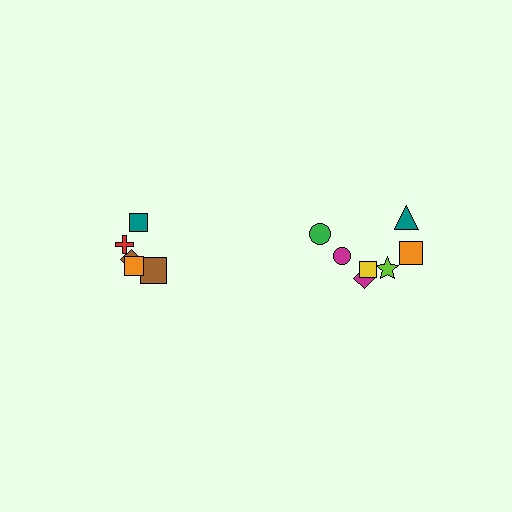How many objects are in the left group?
There are 5 objects.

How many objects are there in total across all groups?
There are 12 objects.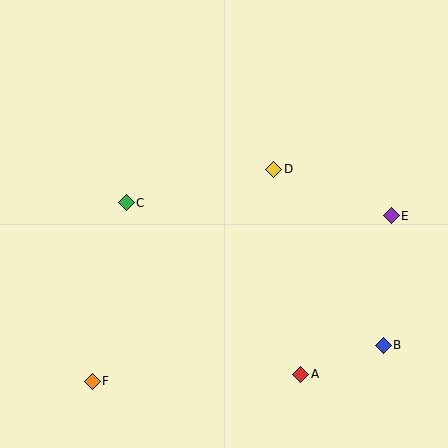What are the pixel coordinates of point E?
Point E is at (391, 216).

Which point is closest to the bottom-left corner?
Point F is closest to the bottom-left corner.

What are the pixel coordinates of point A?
Point A is at (301, 374).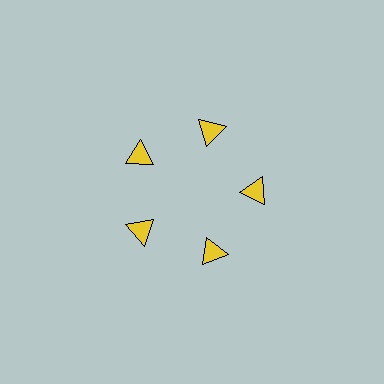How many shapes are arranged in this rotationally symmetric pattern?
There are 5 shapes, arranged in 5 groups of 1.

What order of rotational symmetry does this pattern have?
This pattern has 5-fold rotational symmetry.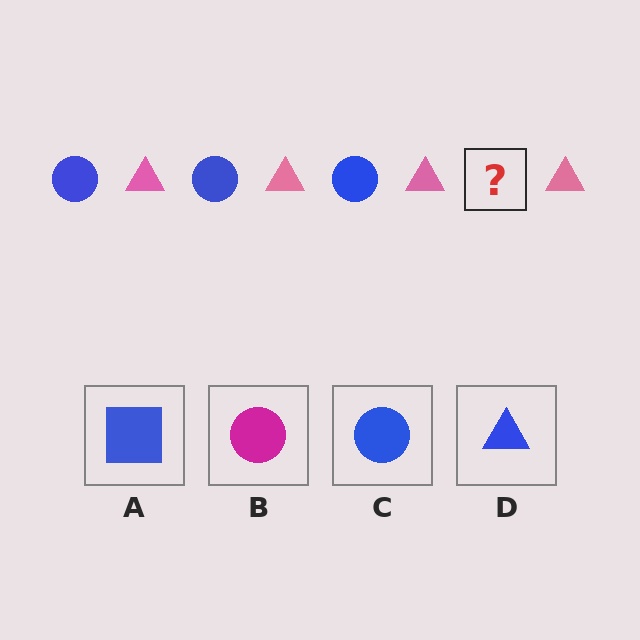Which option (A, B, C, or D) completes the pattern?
C.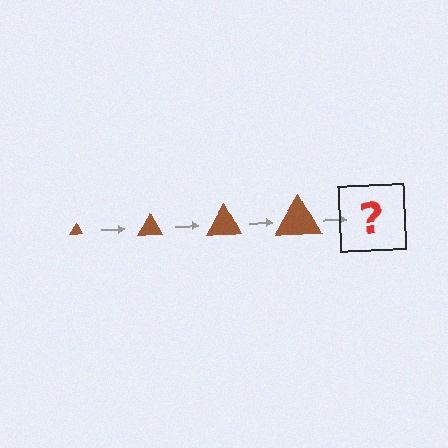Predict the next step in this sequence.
The next step is a brown triangle, larger than the previous one.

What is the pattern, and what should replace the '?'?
The pattern is that the triangle gets progressively larger each step. The '?' should be a brown triangle, larger than the previous one.